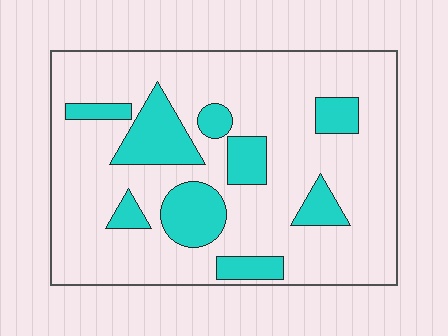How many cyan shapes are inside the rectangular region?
9.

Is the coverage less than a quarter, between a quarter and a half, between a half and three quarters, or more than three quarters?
Less than a quarter.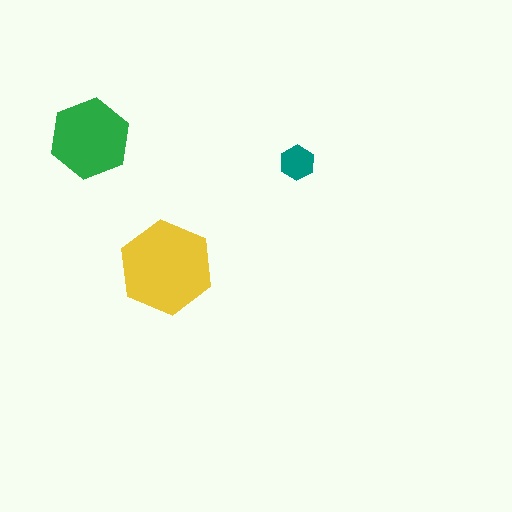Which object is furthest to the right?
The teal hexagon is rightmost.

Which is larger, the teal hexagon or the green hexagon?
The green one.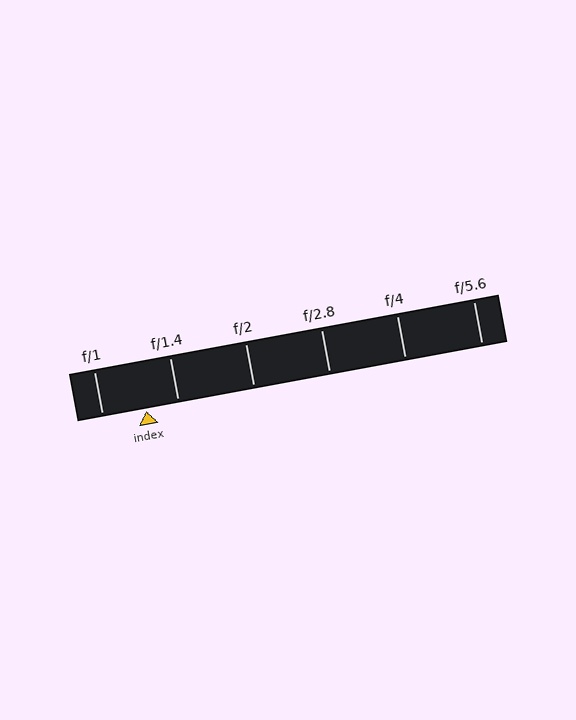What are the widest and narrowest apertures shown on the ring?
The widest aperture shown is f/1 and the narrowest is f/5.6.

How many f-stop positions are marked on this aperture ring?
There are 6 f-stop positions marked.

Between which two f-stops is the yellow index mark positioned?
The index mark is between f/1 and f/1.4.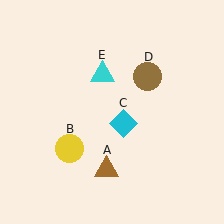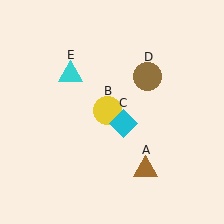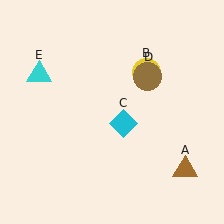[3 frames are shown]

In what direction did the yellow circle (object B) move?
The yellow circle (object B) moved up and to the right.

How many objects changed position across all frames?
3 objects changed position: brown triangle (object A), yellow circle (object B), cyan triangle (object E).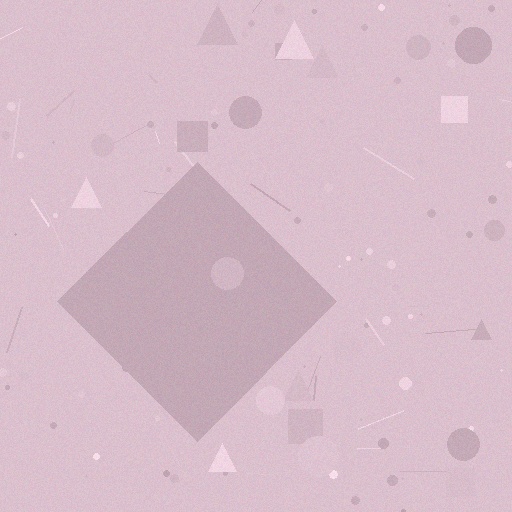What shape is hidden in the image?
A diamond is hidden in the image.